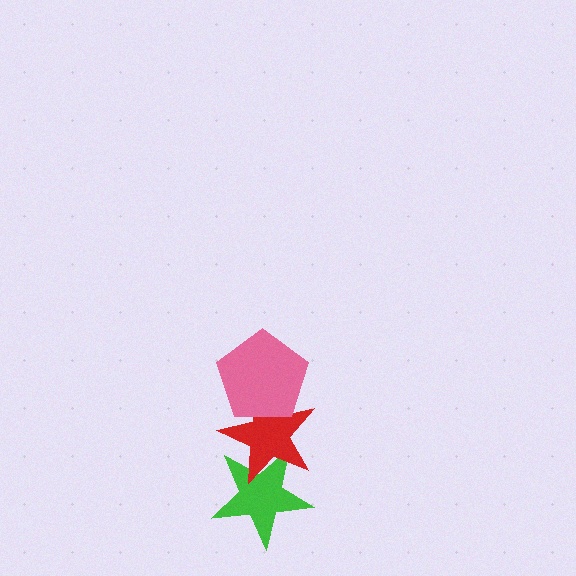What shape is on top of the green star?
The red star is on top of the green star.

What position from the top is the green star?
The green star is 3rd from the top.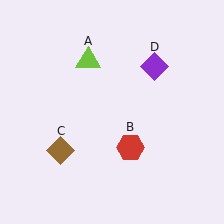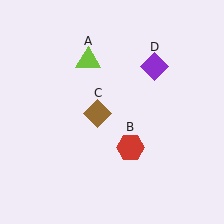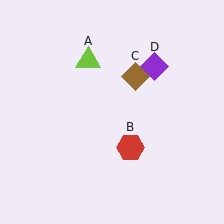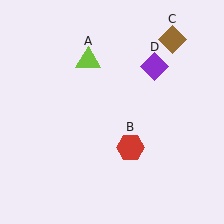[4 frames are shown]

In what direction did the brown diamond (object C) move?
The brown diamond (object C) moved up and to the right.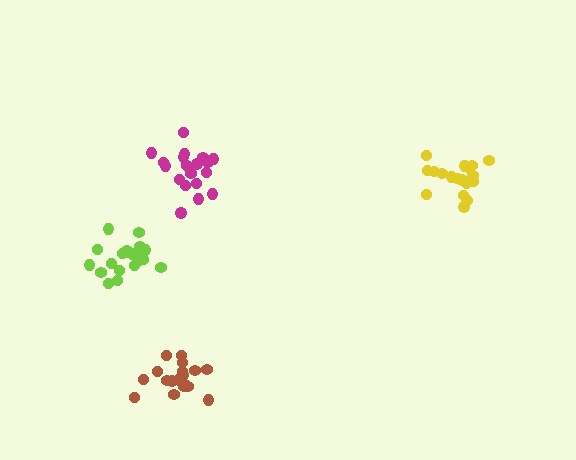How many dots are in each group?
Group 1: 20 dots, Group 2: 19 dots, Group 3: 18 dots, Group 4: 20 dots (77 total).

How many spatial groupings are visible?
There are 4 spatial groupings.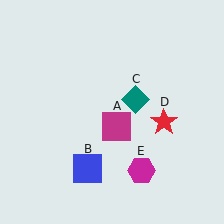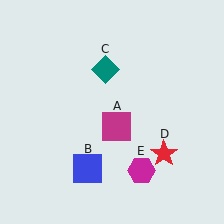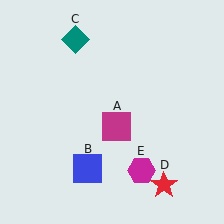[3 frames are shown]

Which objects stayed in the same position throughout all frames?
Magenta square (object A) and blue square (object B) and magenta hexagon (object E) remained stationary.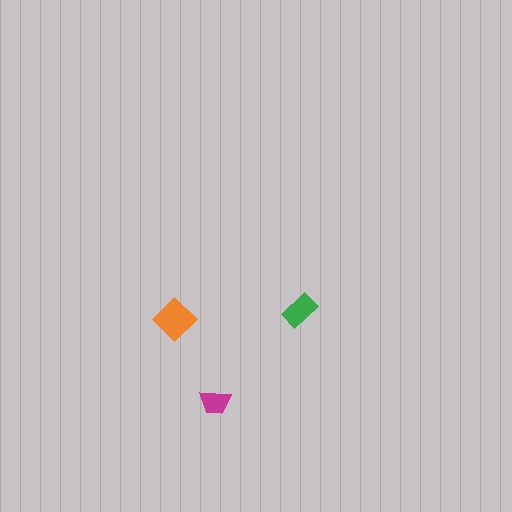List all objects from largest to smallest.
The orange diamond, the green rectangle, the magenta trapezoid.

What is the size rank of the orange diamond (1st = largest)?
1st.